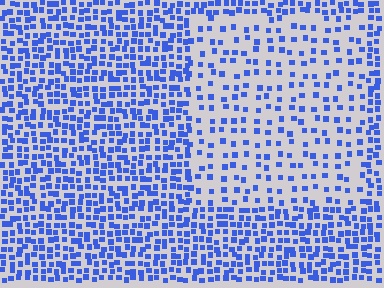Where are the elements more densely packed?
The elements are more densely packed outside the rectangle boundary.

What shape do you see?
I see a rectangle.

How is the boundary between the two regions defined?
The boundary is defined by a change in element density (approximately 2.2x ratio). All elements are the same color, size, and shape.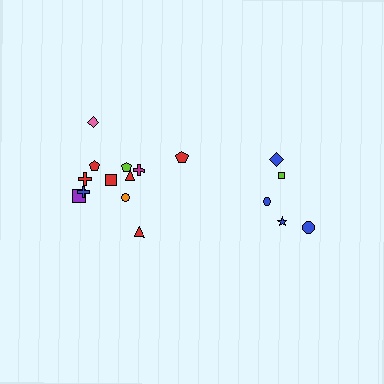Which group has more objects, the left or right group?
The left group.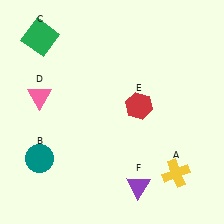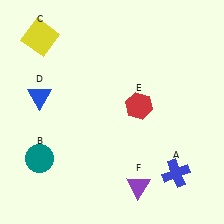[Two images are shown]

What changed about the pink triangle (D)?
In Image 1, D is pink. In Image 2, it changed to blue.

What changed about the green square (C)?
In Image 1, C is green. In Image 2, it changed to yellow.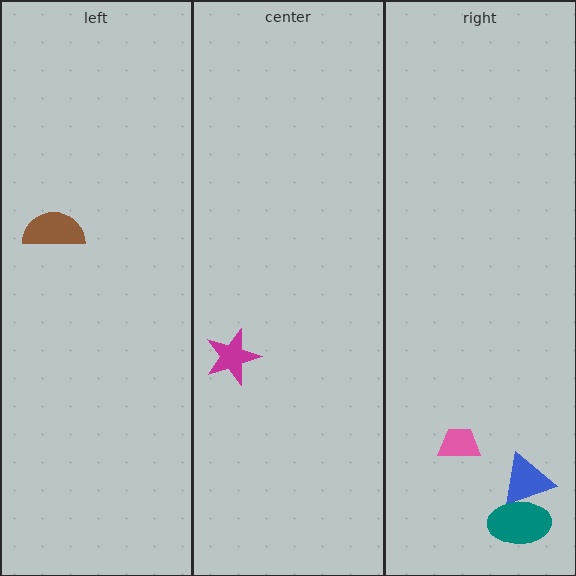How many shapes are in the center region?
1.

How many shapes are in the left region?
1.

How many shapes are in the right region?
3.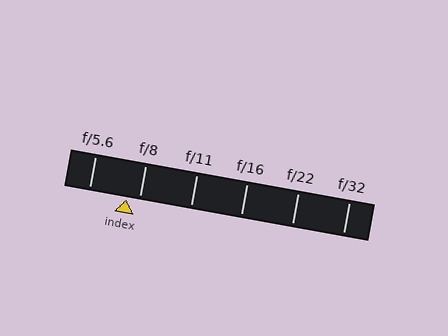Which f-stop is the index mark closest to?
The index mark is closest to f/8.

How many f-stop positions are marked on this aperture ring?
There are 6 f-stop positions marked.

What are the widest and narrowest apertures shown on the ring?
The widest aperture shown is f/5.6 and the narrowest is f/32.